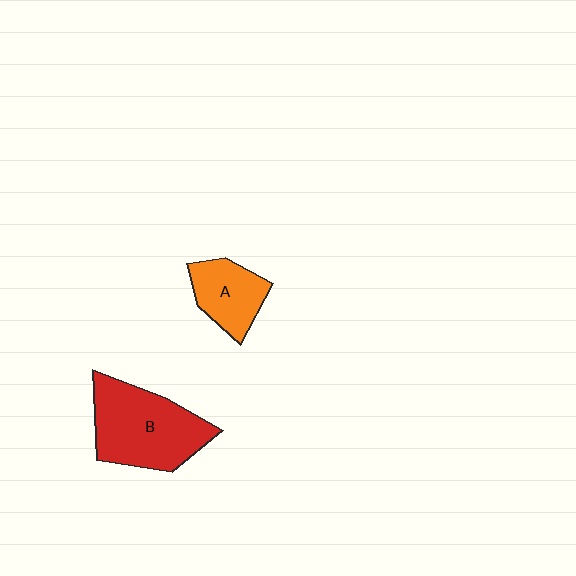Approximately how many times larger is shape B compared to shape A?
Approximately 1.8 times.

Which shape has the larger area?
Shape B (red).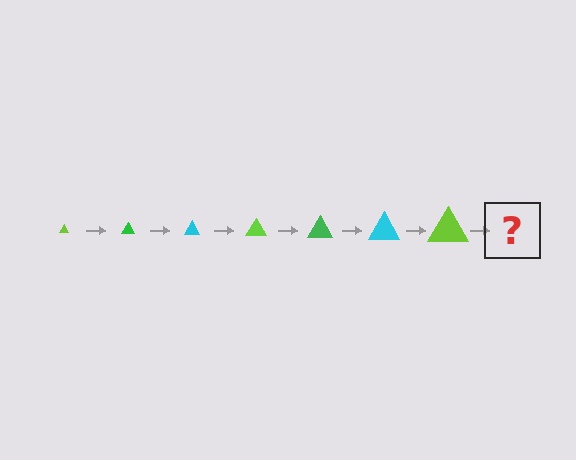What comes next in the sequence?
The next element should be a green triangle, larger than the previous one.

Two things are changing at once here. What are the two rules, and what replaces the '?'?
The two rules are that the triangle grows larger each step and the color cycles through lime, green, and cyan. The '?' should be a green triangle, larger than the previous one.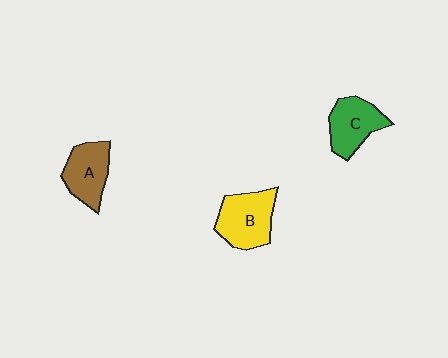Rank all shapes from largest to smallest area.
From largest to smallest: B (yellow), C (green), A (brown).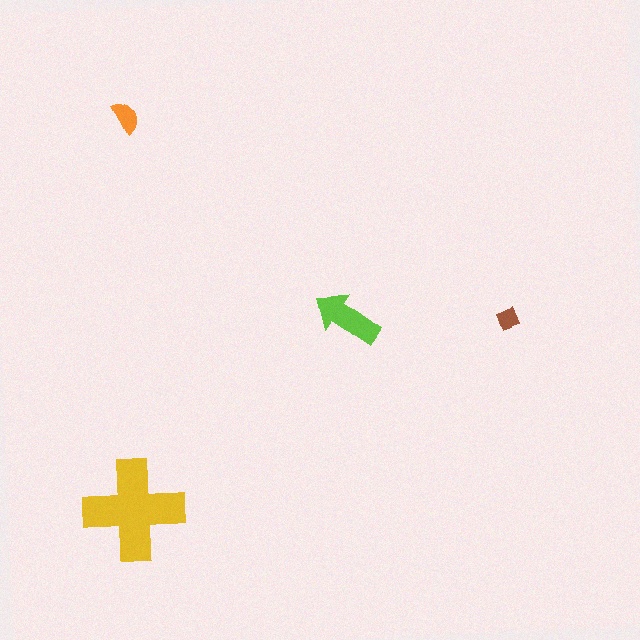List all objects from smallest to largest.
The brown diamond, the orange semicircle, the lime arrow, the yellow cross.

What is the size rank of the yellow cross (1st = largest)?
1st.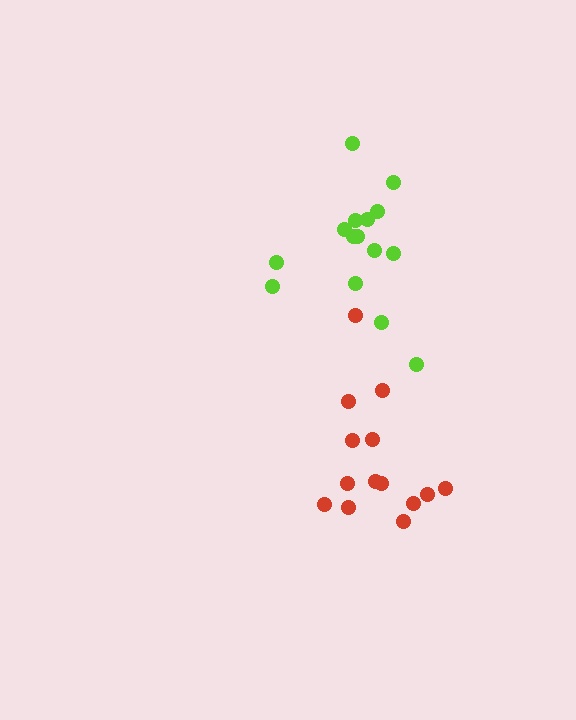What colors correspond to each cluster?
The clusters are colored: lime, red.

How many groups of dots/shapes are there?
There are 2 groups.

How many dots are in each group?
Group 1: 15 dots, Group 2: 14 dots (29 total).